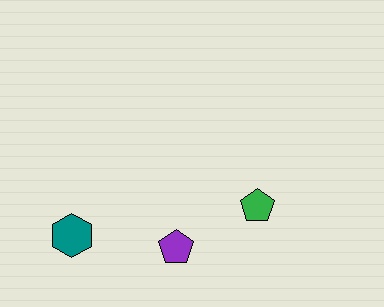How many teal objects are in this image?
There is 1 teal object.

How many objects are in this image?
There are 3 objects.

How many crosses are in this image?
There are no crosses.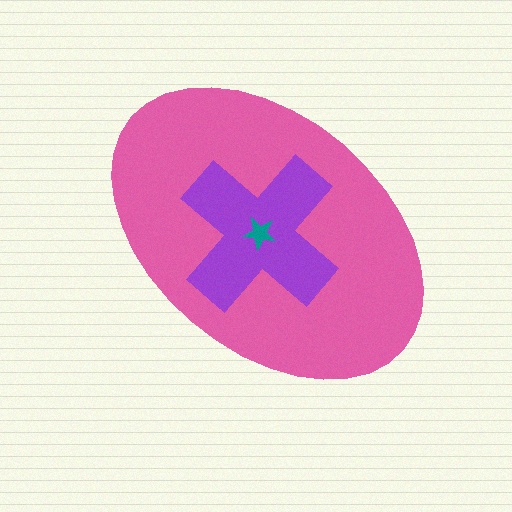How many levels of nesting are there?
3.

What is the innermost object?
The teal star.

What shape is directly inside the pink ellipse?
The purple cross.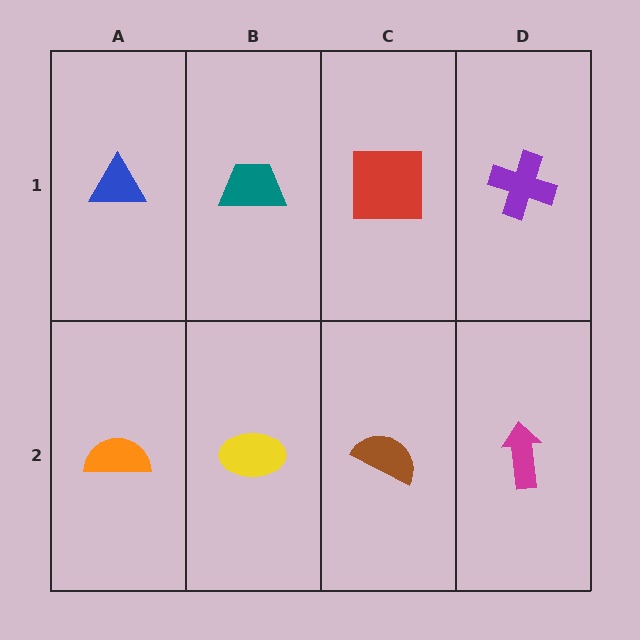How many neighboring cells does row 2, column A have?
2.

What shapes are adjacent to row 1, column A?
An orange semicircle (row 2, column A), a teal trapezoid (row 1, column B).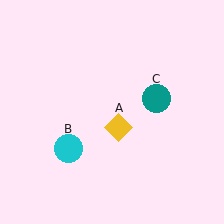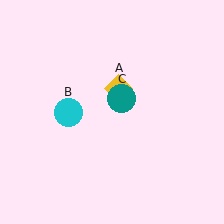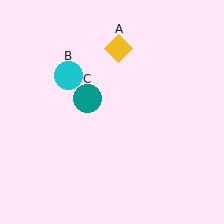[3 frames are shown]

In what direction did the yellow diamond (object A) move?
The yellow diamond (object A) moved up.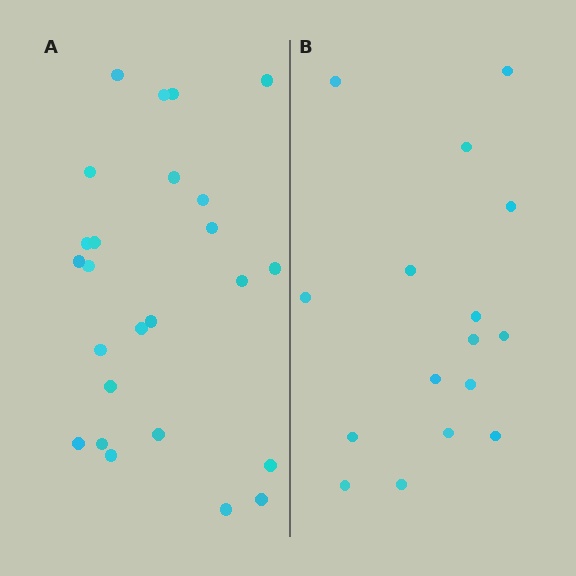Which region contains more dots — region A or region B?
Region A (the left region) has more dots.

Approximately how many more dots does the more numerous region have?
Region A has roughly 8 or so more dots than region B.